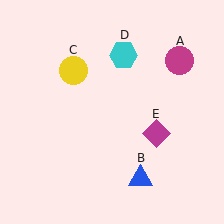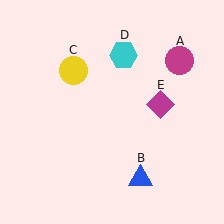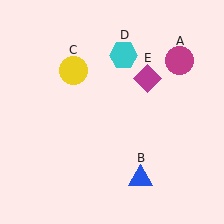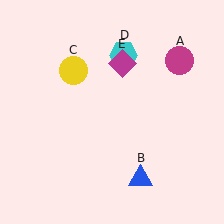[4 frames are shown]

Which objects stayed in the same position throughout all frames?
Magenta circle (object A) and blue triangle (object B) and yellow circle (object C) and cyan hexagon (object D) remained stationary.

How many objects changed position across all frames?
1 object changed position: magenta diamond (object E).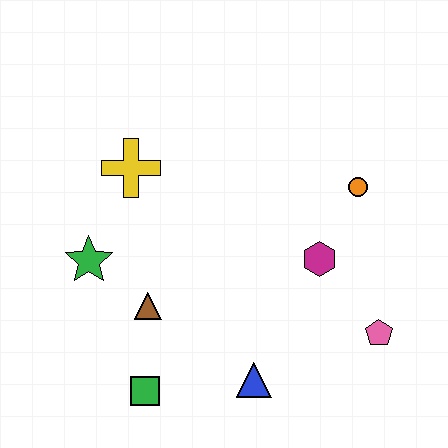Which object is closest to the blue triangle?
The green square is closest to the blue triangle.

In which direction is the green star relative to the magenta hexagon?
The green star is to the left of the magenta hexagon.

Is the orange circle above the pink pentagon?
Yes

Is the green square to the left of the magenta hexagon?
Yes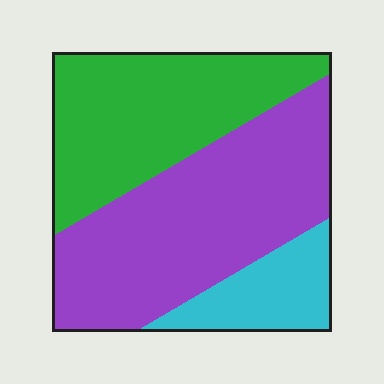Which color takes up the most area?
Purple, at roughly 50%.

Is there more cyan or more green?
Green.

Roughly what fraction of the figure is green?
Green takes up about three eighths (3/8) of the figure.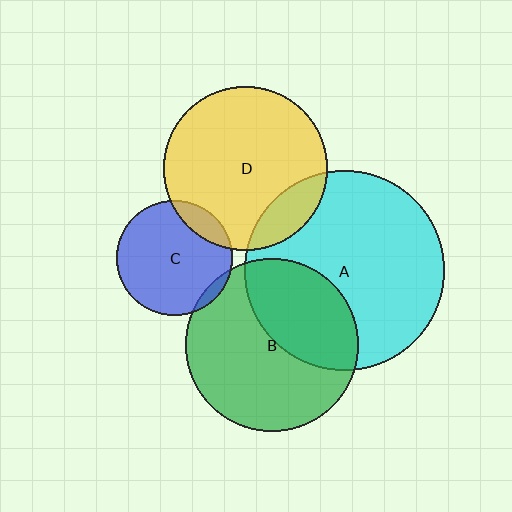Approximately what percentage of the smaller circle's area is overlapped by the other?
Approximately 5%.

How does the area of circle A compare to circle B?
Approximately 1.3 times.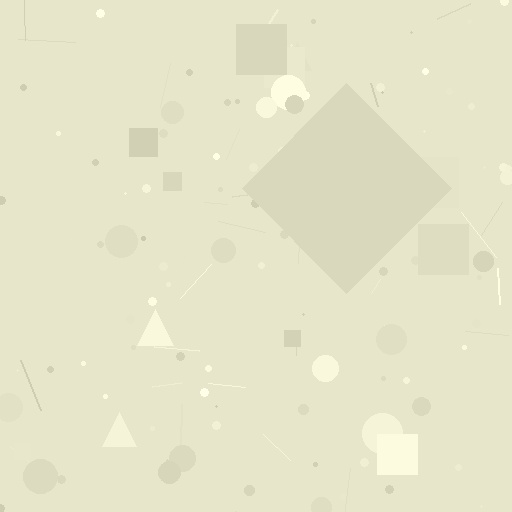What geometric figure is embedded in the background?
A diamond is embedded in the background.